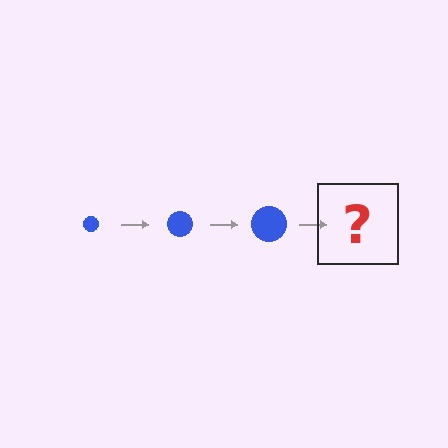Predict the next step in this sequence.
The next step is a blue circle, larger than the previous one.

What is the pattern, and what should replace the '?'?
The pattern is that the circle gets progressively larger each step. The '?' should be a blue circle, larger than the previous one.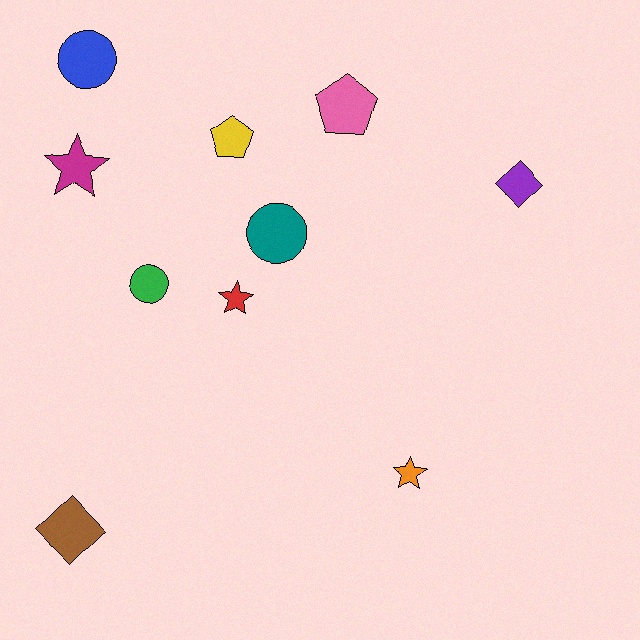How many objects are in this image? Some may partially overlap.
There are 10 objects.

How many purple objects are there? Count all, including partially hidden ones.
There is 1 purple object.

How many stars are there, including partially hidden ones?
There are 3 stars.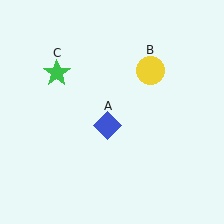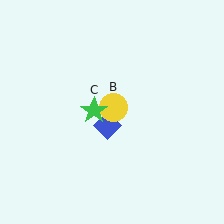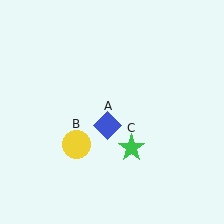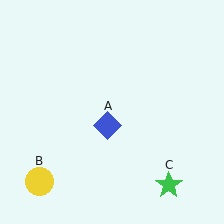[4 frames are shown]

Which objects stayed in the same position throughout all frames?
Blue diamond (object A) remained stationary.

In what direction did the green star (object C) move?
The green star (object C) moved down and to the right.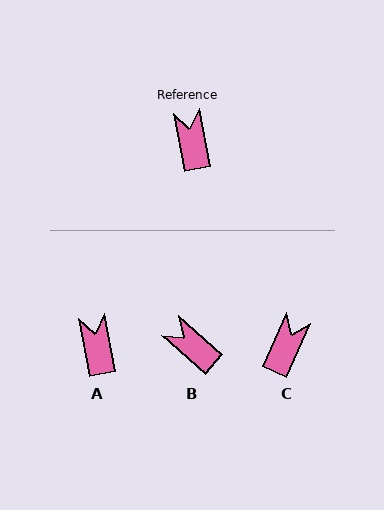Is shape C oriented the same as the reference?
No, it is off by about 34 degrees.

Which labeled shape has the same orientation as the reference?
A.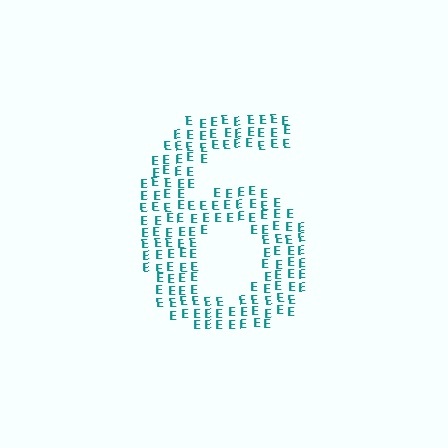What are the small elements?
The small elements are letter E's.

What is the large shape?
The large shape is the digit 6.